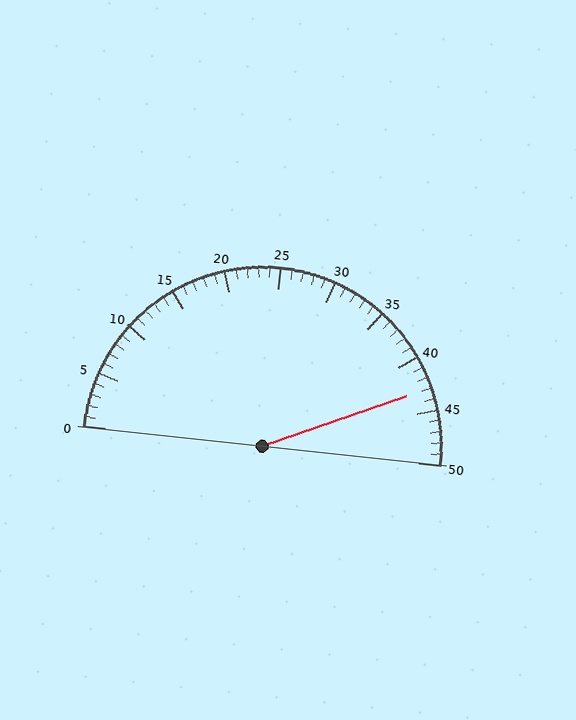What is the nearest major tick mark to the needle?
The nearest major tick mark is 45.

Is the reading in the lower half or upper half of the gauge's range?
The reading is in the upper half of the range (0 to 50).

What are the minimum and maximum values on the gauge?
The gauge ranges from 0 to 50.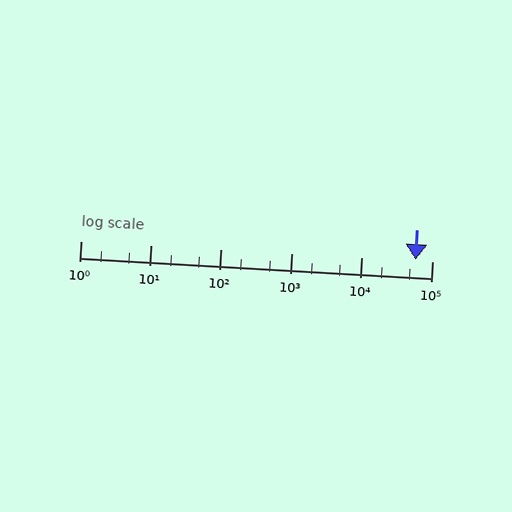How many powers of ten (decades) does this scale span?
The scale spans 5 decades, from 1 to 100000.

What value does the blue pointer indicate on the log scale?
The pointer indicates approximately 58000.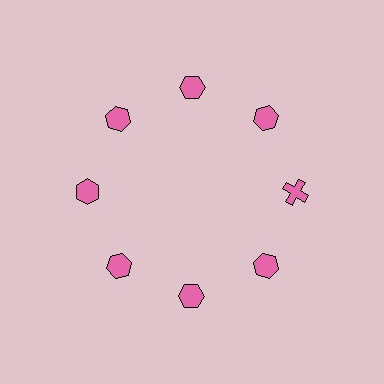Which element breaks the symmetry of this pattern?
The pink cross at roughly the 3 o'clock position breaks the symmetry. All other shapes are pink hexagons.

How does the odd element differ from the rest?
It has a different shape: cross instead of hexagon.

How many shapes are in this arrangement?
There are 8 shapes arranged in a ring pattern.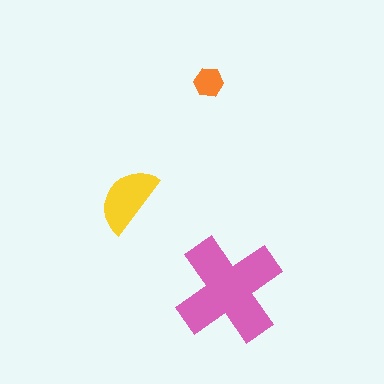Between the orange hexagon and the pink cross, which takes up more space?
The pink cross.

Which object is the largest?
The pink cross.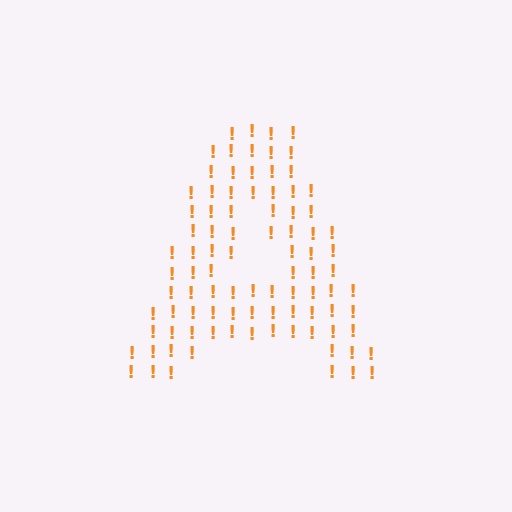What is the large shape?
The large shape is the letter A.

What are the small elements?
The small elements are exclamation marks.